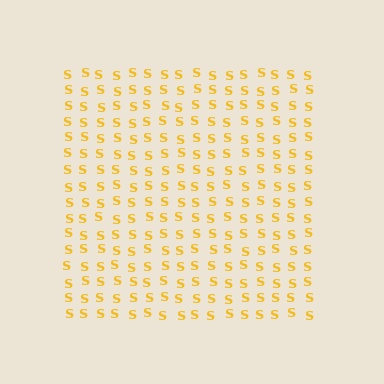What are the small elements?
The small elements are letter S's.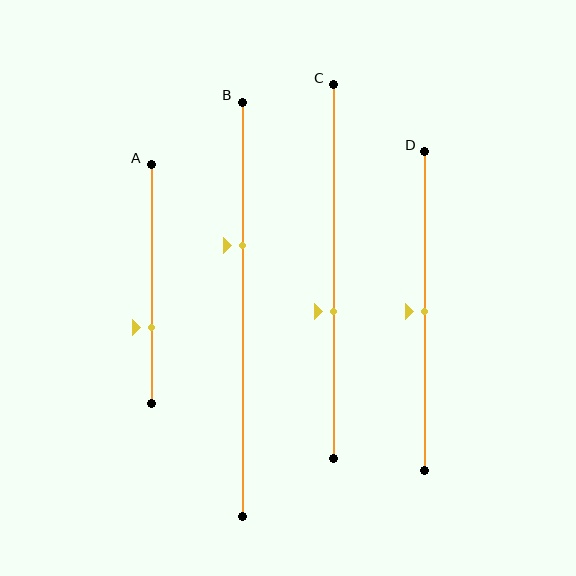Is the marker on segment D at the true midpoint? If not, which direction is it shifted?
Yes, the marker on segment D is at the true midpoint.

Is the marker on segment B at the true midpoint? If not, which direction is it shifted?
No, the marker on segment B is shifted upward by about 15% of the segment length.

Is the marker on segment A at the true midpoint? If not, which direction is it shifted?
No, the marker on segment A is shifted downward by about 18% of the segment length.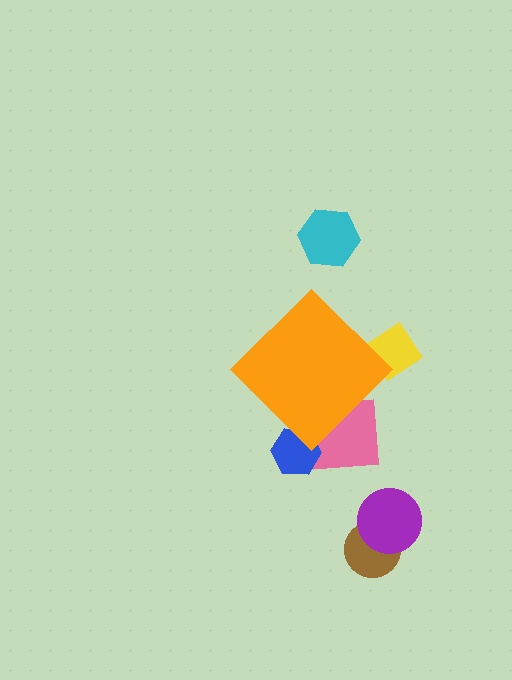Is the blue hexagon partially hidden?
Yes, the blue hexagon is partially hidden behind the orange diamond.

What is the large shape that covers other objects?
An orange diamond.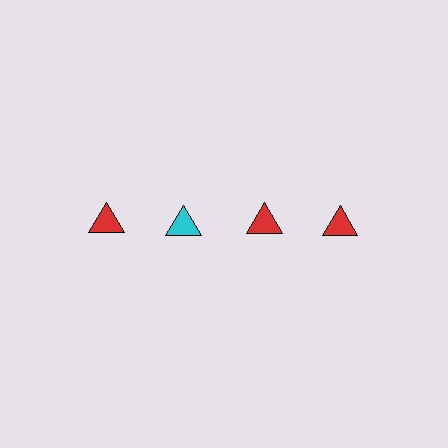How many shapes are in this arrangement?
There are 4 shapes arranged in a grid pattern.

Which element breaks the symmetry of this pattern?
The cyan triangle in the top row, second from left column breaks the symmetry. All other shapes are red triangles.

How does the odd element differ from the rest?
It has a different color: cyan instead of red.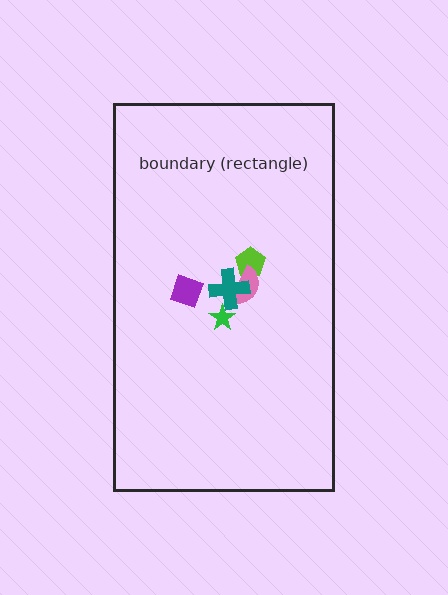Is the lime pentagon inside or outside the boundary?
Inside.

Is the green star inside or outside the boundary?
Inside.